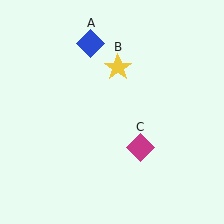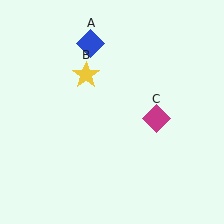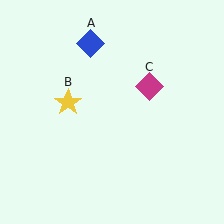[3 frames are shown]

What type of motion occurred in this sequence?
The yellow star (object B), magenta diamond (object C) rotated counterclockwise around the center of the scene.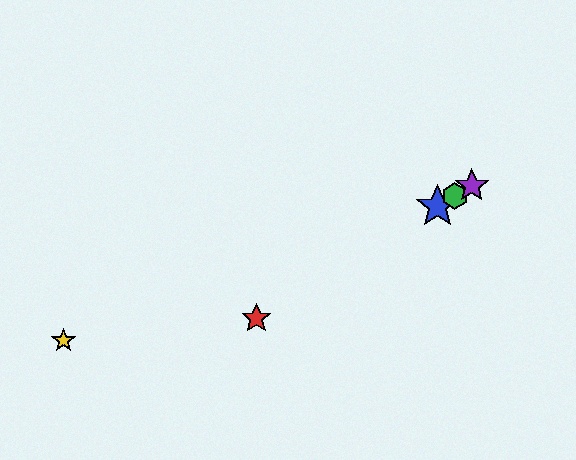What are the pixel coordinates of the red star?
The red star is at (256, 318).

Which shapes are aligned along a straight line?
The red star, the blue star, the green hexagon, the purple star are aligned along a straight line.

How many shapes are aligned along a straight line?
4 shapes (the red star, the blue star, the green hexagon, the purple star) are aligned along a straight line.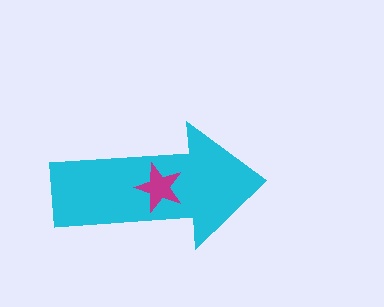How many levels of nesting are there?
2.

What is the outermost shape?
The cyan arrow.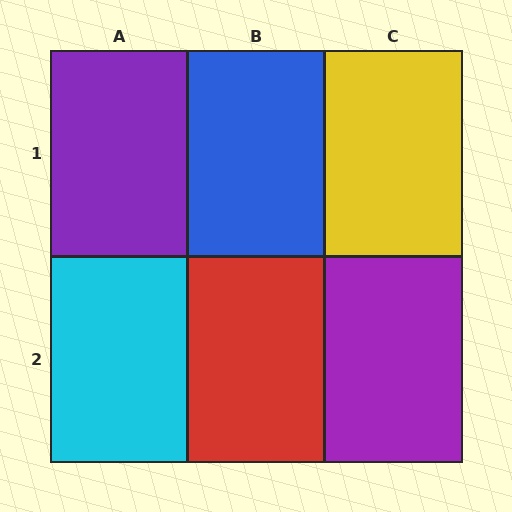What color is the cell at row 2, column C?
Purple.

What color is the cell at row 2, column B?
Red.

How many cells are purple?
2 cells are purple.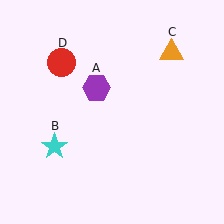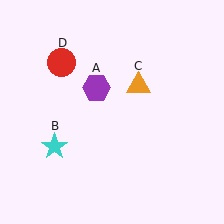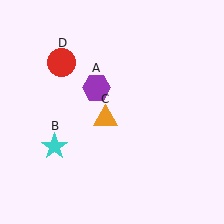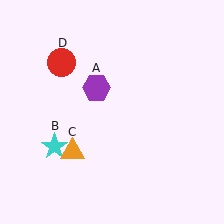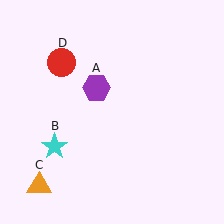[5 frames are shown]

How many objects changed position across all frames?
1 object changed position: orange triangle (object C).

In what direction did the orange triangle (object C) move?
The orange triangle (object C) moved down and to the left.